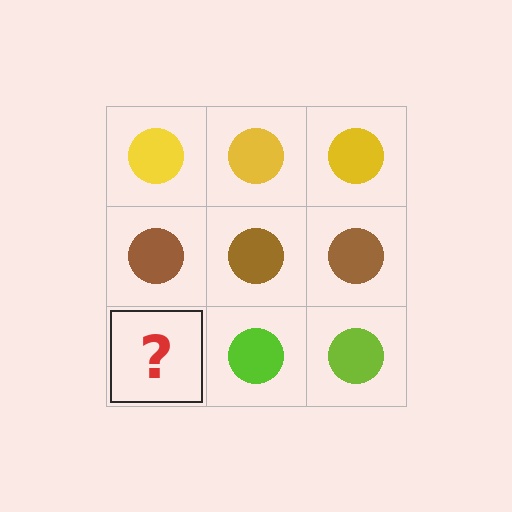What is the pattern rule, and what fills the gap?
The rule is that each row has a consistent color. The gap should be filled with a lime circle.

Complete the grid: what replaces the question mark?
The question mark should be replaced with a lime circle.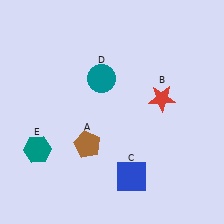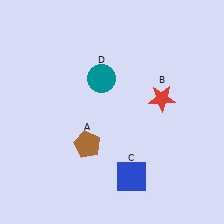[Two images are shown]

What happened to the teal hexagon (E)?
The teal hexagon (E) was removed in Image 2. It was in the bottom-left area of Image 1.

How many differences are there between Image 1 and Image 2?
There is 1 difference between the two images.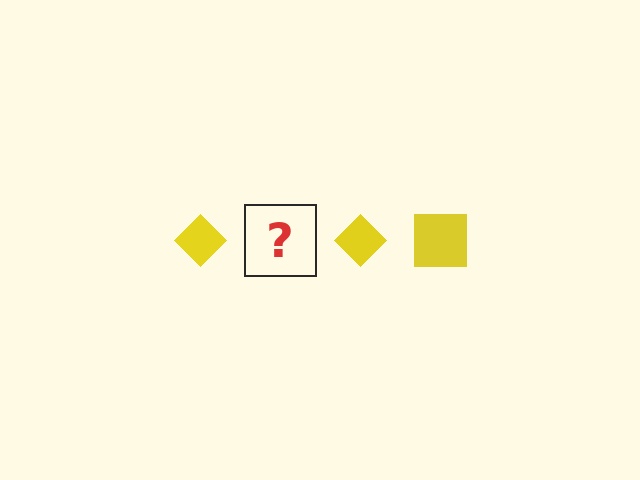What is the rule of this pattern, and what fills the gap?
The rule is that the pattern cycles through diamond, square shapes in yellow. The gap should be filled with a yellow square.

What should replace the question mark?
The question mark should be replaced with a yellow square.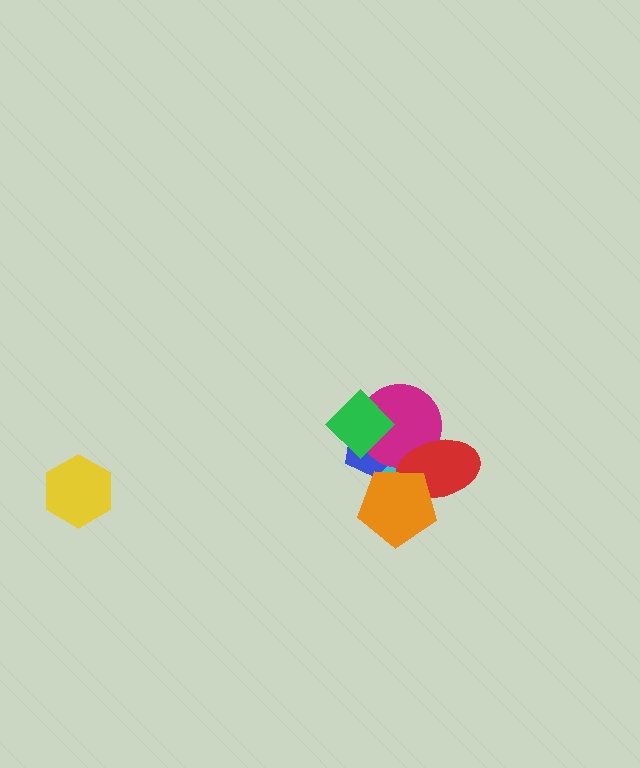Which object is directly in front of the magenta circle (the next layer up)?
The green diamond is directly in front of the magenta circle.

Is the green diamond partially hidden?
No, no other shape covers it.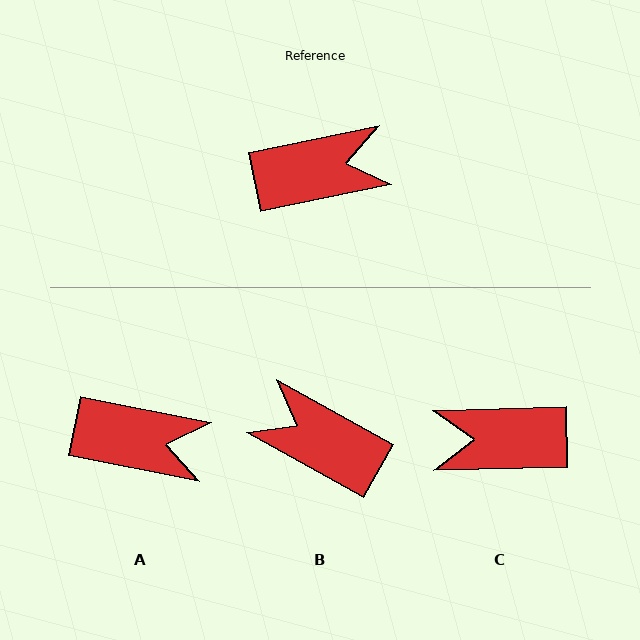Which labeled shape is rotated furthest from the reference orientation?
C, about 170 degrees away.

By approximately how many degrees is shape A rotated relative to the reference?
Approximately 23 degrees clockwise.